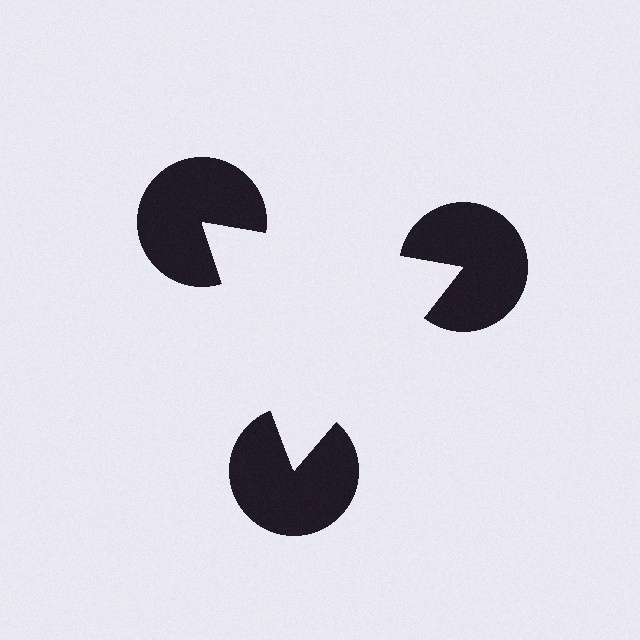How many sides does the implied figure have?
3 sides.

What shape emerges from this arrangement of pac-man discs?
An illusory triangle — its edges are inferred from the aligned wedge cuts in the pac-man discs, not physically drawn.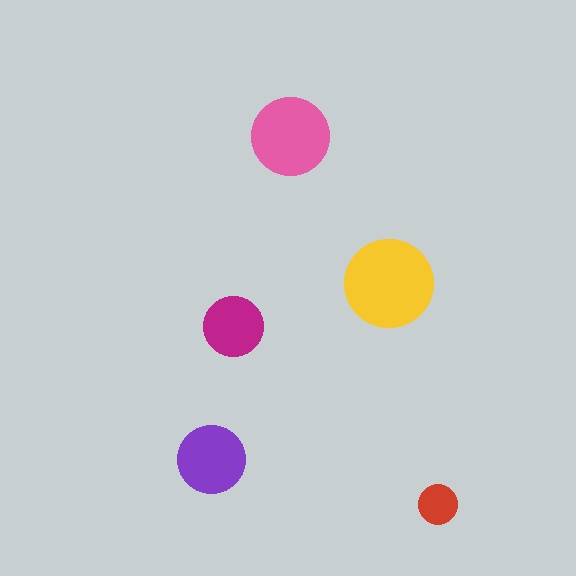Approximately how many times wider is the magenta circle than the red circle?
About 1.5 times wider.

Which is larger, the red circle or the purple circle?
The purple one.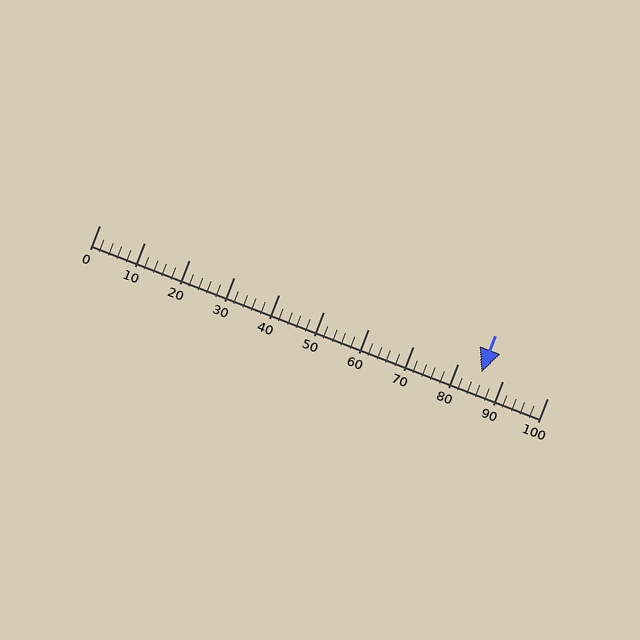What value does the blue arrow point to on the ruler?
The blue arrow points to approximately 85.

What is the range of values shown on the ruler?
The ruler shows values from 0 to 100.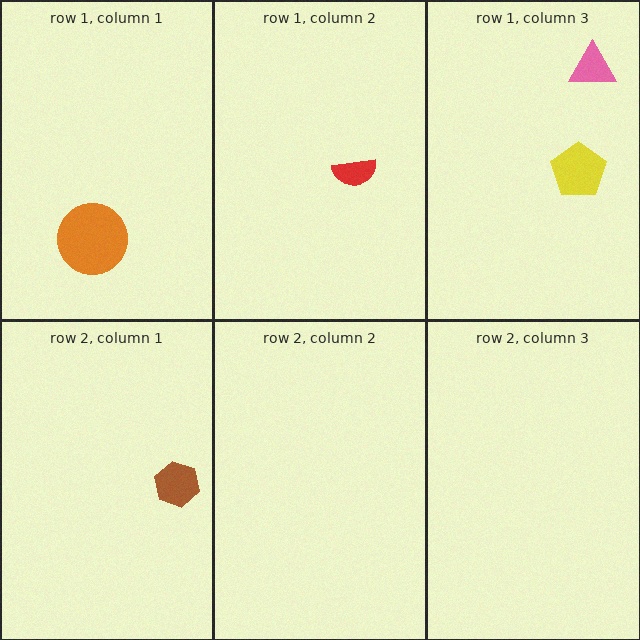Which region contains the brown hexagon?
The row 2, column 1 region.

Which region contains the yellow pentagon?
The row 1, column 3 region.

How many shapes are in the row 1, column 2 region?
1.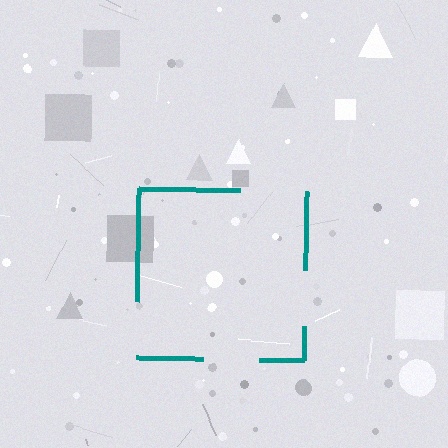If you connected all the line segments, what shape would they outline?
They would outline a square.